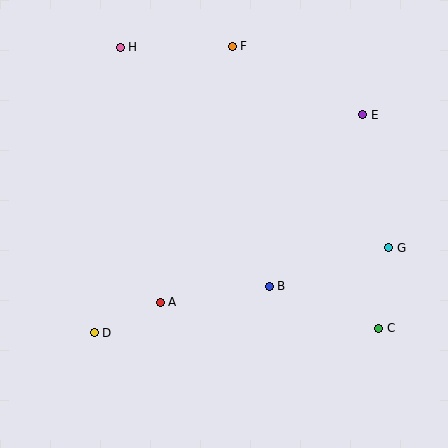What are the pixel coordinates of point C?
Point C is at (379, 328).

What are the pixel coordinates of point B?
Point B is at (269, 286).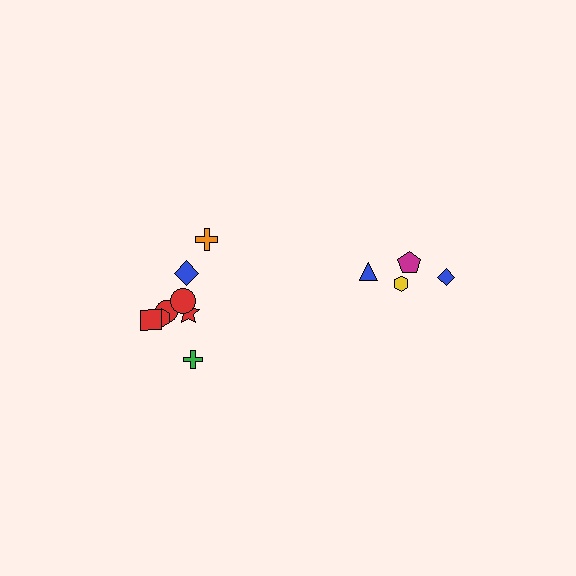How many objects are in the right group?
There are 4 objects.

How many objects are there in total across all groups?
There are 12 objects.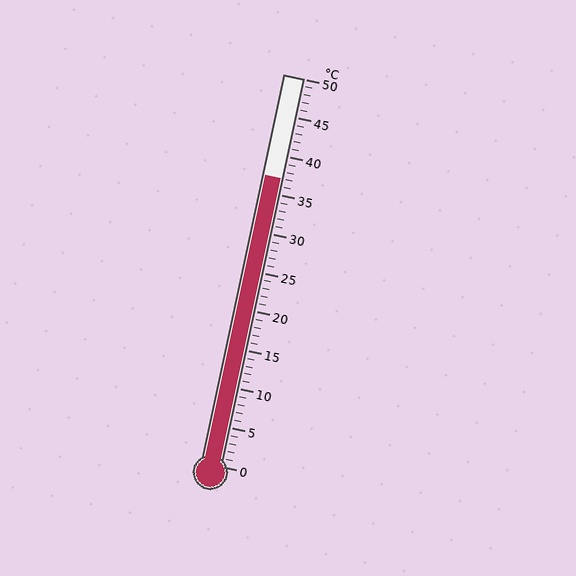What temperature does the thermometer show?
The thermometer shows approximately 37°C.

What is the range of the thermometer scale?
The thermometer scale ranges from 0°C to 50°C.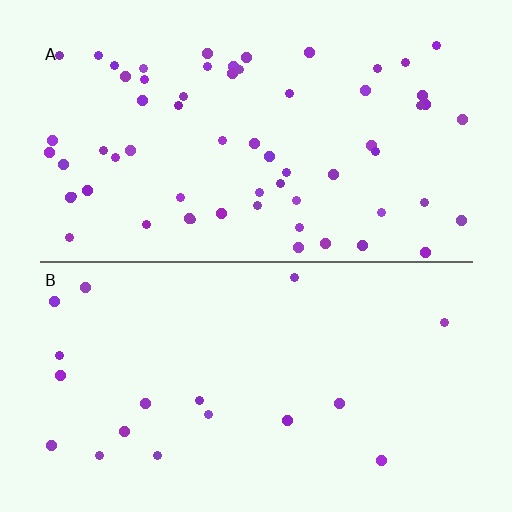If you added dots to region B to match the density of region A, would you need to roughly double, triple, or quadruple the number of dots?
Approximately quadruple.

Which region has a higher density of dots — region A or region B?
A (the top).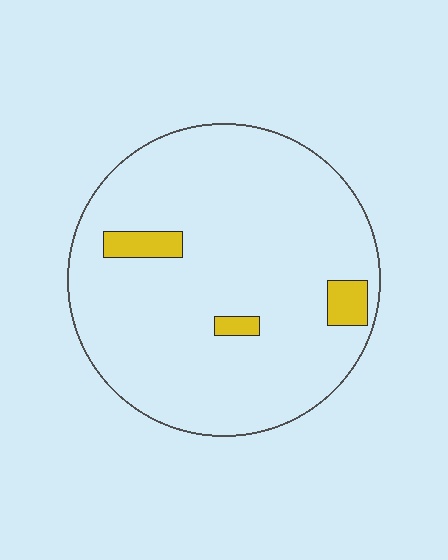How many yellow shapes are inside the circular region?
3.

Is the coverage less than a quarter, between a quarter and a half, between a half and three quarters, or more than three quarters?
Less than a quarter.